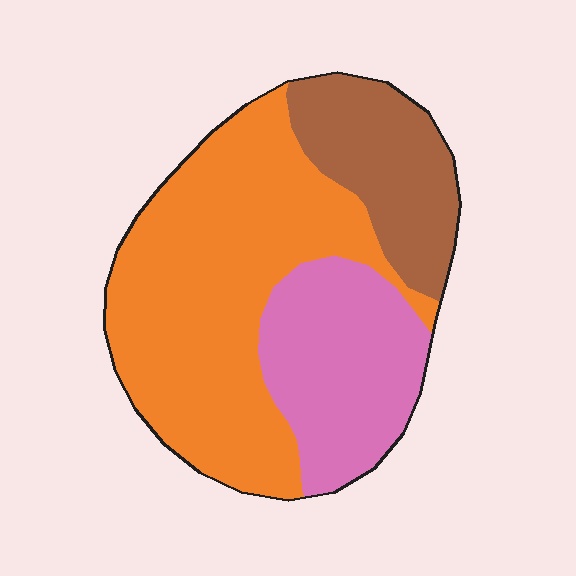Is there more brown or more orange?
Orange.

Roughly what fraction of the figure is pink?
Pink covers roughly 25% of the figure.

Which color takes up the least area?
Brown, at roughly 20%.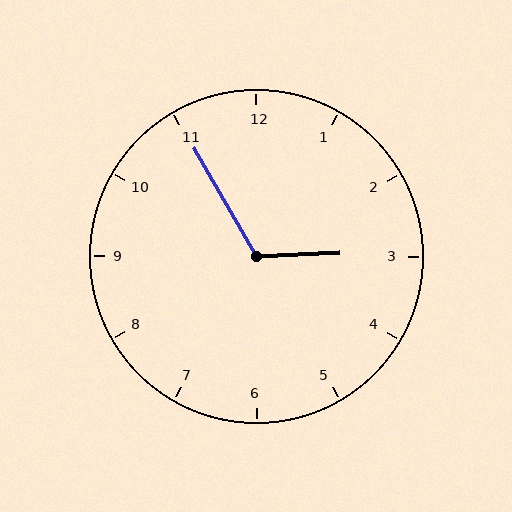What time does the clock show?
2:55.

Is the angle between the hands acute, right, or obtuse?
It is obtuse.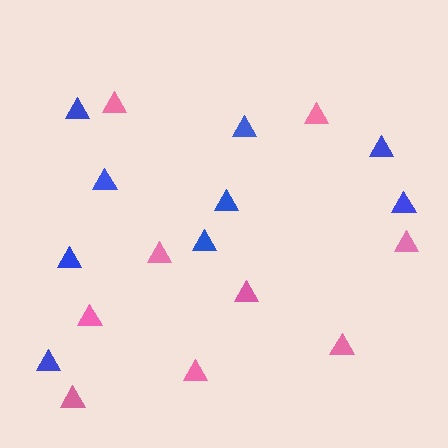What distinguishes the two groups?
There are 2 groups: one group of blue triangles (9) and one group of pink triangles (9).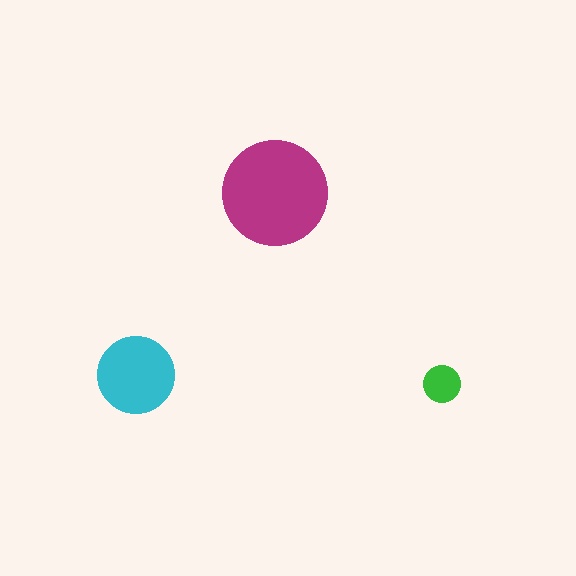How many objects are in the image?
There are 3 objects in the image.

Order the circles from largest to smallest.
the magenta one, the cyan one, the green one.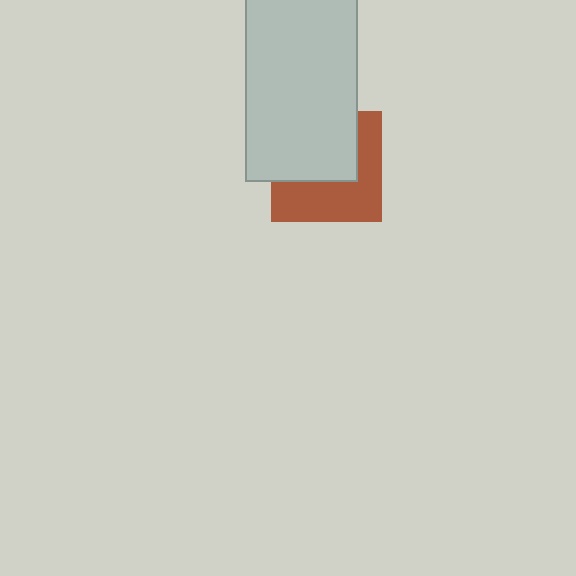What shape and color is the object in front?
The object in front is a light gray rectangle.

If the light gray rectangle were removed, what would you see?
You would see the complete brown square.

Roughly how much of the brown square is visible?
About half of it is visible (roughly 50%).